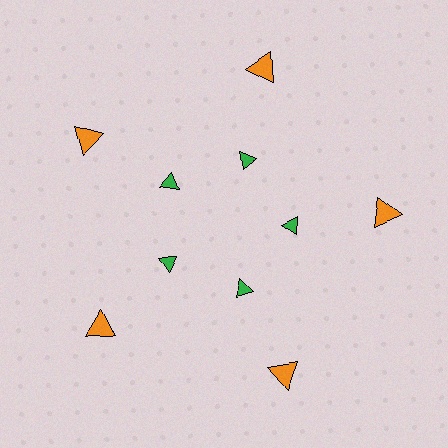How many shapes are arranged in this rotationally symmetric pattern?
There are 10 shapes, arranged in 5 groups of 2.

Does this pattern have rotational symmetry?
Yes, this pattern has 5-fold rotational symmetry. It looks the same after rotating 72 degrees around the center.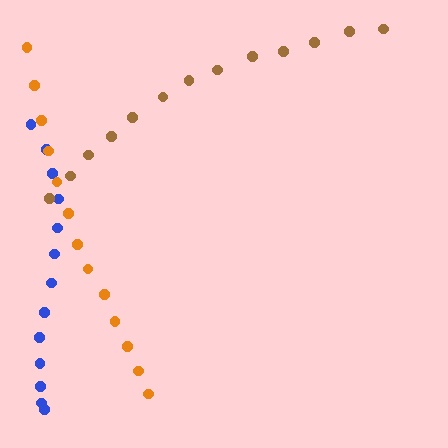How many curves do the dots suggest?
There are 3 distinct paths.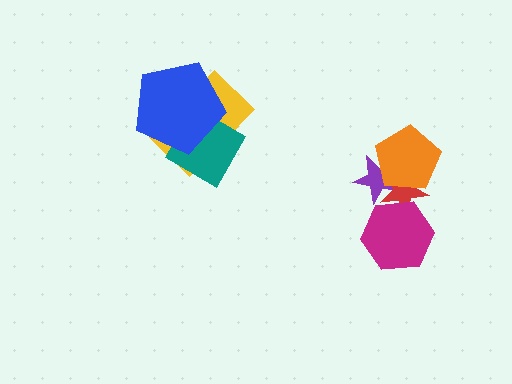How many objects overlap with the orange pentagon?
2 objects overlap with the orange pentagon.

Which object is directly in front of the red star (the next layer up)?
The orange pentagon is directly in front of the red star.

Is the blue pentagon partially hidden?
No, no other shape covers it.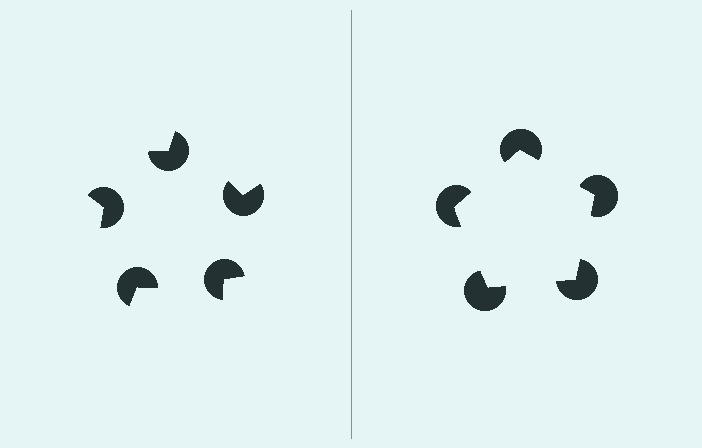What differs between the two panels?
The pac-man discs are positioned identically on both sides; only the wedge orientations differ. On the right they align to a pentagon; on the left they are misaligned.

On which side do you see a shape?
An illusory pentagon appears on the right side. On the left side the wedge cuts are rotated, so no coherent shape forms.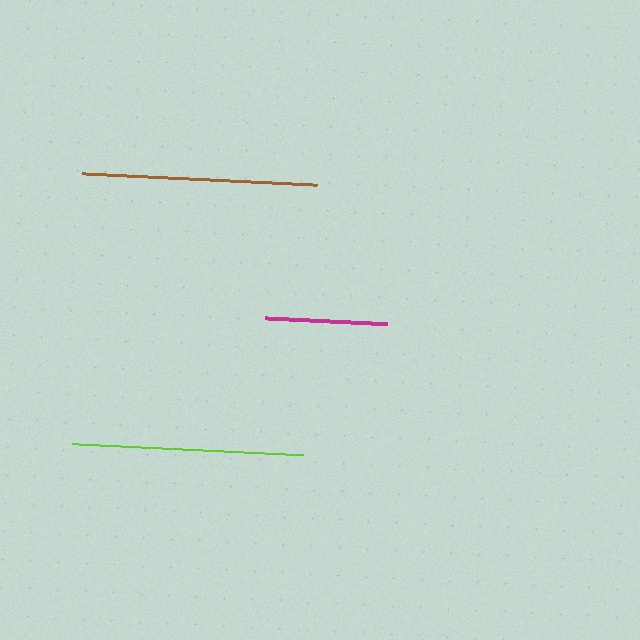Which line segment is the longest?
The brown line is the longest at approximately 235 pixels.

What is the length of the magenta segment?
The magenta segment is approximately 122 pixels long.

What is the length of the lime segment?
The lime segment is approximately 232 pixels long.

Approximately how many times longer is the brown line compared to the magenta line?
The brown line is approximately 1.9 times the length of the magenta line.